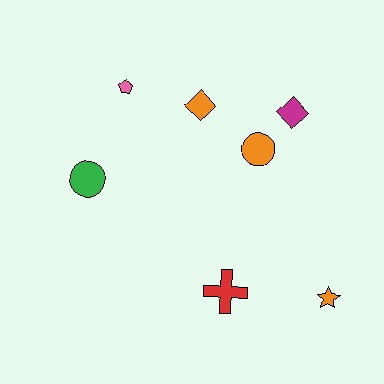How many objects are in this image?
There are 7 objects.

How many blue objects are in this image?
There are no blue objects.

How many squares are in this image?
There are no squares.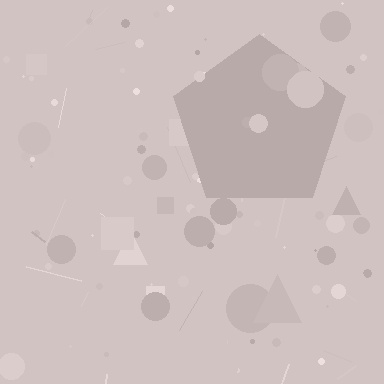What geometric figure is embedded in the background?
A pentagon is embedded in the background.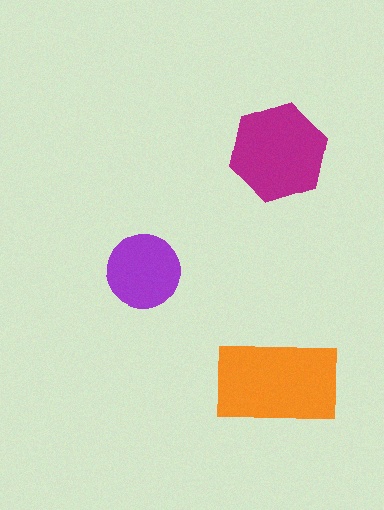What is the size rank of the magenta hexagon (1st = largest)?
2nd.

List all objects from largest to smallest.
The orange rectangle, the magenta hexagon, the purple circle.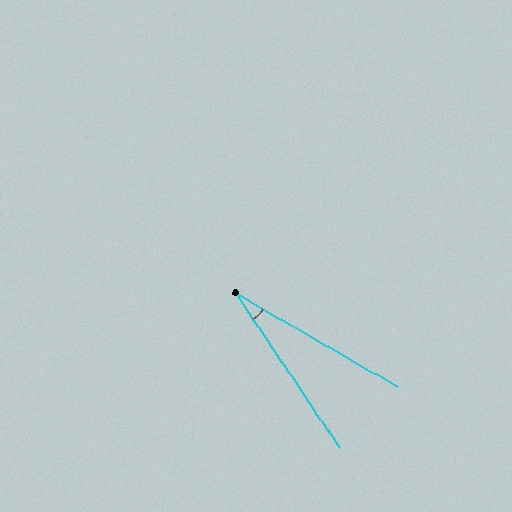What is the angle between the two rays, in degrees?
Approximately 26 degrees.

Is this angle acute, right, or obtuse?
It is acute.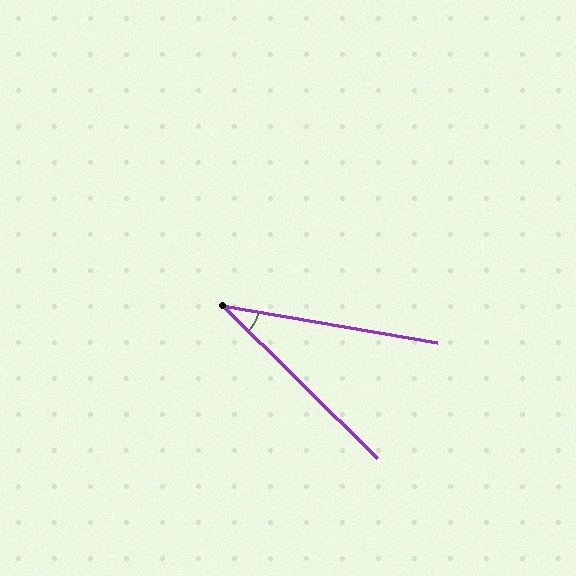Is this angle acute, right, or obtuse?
It is acute.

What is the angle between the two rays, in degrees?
Approximately 35 degrees.